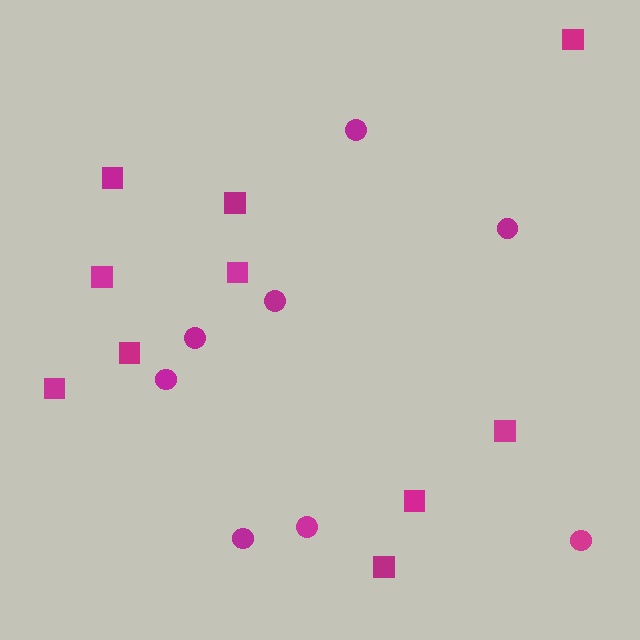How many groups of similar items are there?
There are 2 groups: one group of circles (8) and one group of squares (10).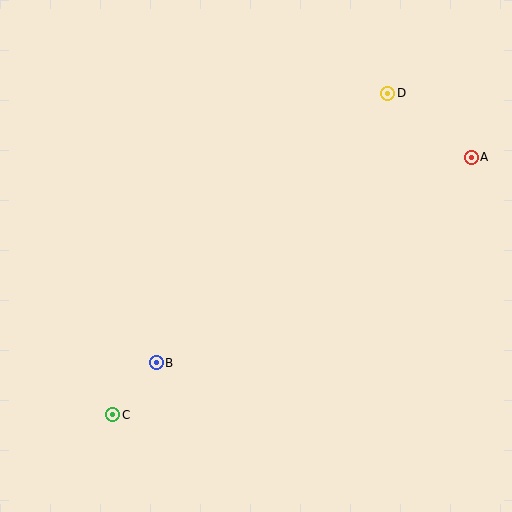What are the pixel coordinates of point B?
Point B is at (156, 363).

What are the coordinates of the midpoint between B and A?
The midpoint between B and A is at (314, 260).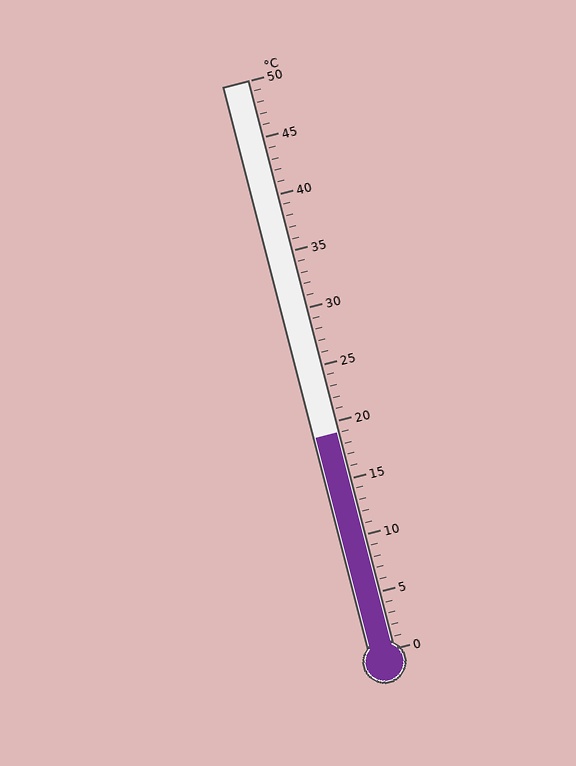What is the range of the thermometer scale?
The thermometer scale ranges from 0°C to 50°C.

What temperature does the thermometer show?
The thermometer shows approximately 19°C.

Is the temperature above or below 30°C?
The temperature is below 30°C.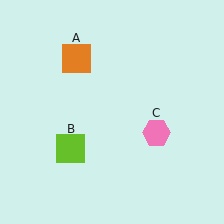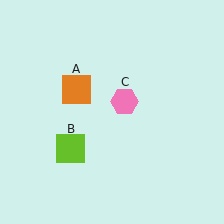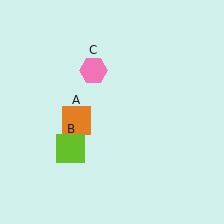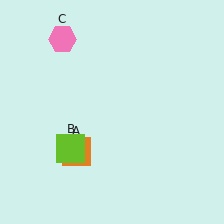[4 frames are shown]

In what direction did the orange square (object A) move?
The orange square (object A) moved down.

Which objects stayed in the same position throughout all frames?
Lime square (object B) remained stationary.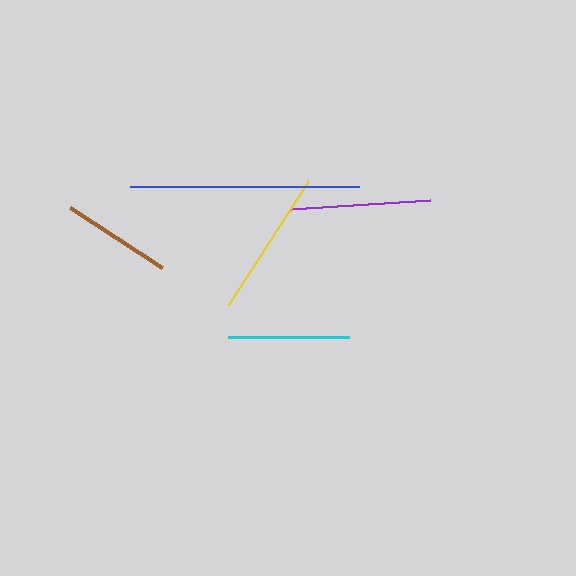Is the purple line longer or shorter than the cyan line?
The purple line is longer than the cyan line.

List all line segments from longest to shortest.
From longest to shortest: blue, yellow, purple, cyan, brown.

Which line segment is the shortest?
The brown line is the shortest at approximately 110 pixels.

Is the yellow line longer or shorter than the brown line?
The yellow line is longer than the brown line.